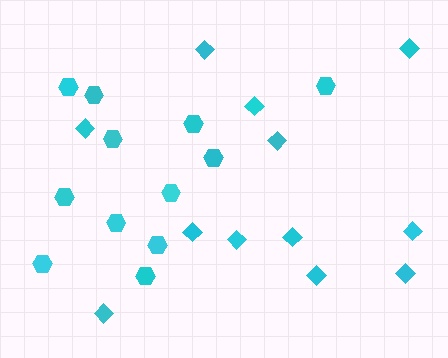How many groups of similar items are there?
There are 2 groups: one group of hexagons (12) and one group of diamonds (12).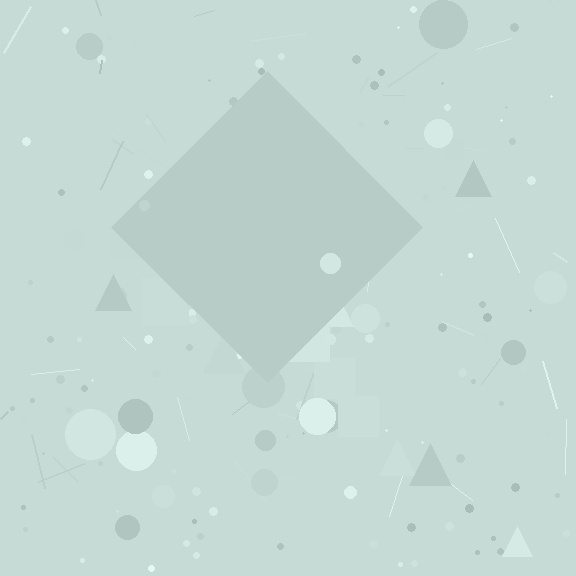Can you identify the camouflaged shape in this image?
The camouflaged shape is a diamond.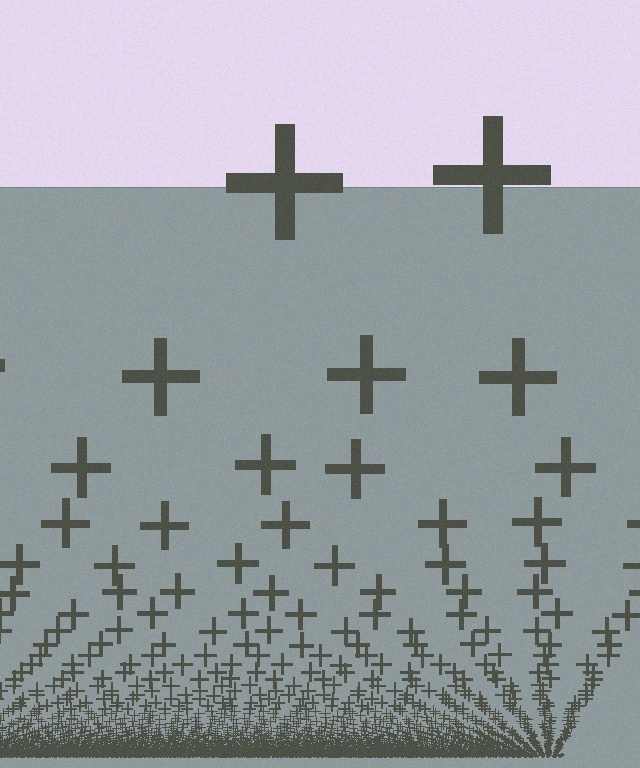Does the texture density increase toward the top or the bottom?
Density increases toward the bottom.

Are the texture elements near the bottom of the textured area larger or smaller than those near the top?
Smaller. The gradient is inverted — elements near the bottom are smaller and denser.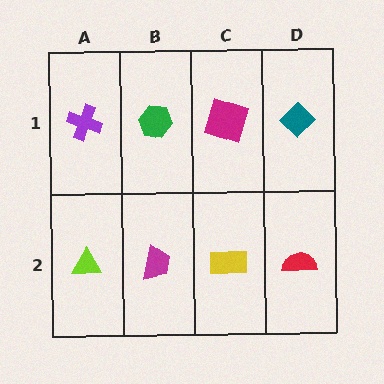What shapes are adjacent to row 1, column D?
A red semicircle (row 2, column D), a magenta square (row 1, column C).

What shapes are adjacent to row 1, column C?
A yellow rectangle (row 2, column C), a green hexagon (row 1, column B), a teal diamond (row 1, column D).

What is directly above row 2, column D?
A teal diamond.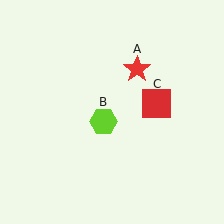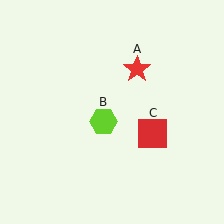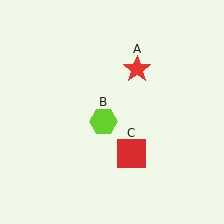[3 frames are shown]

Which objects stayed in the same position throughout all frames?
Red star (object A) and lime hexagon (object B) remained stationary.